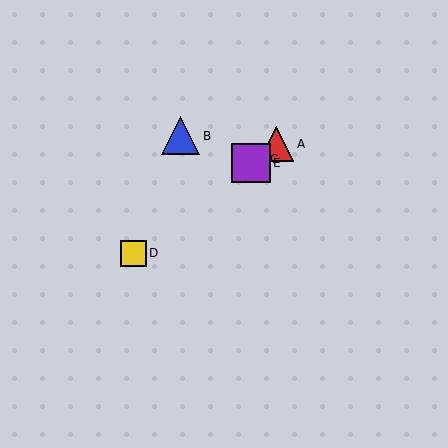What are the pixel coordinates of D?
Object D is at (133, 253).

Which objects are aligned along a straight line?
Objects A, C, D, E are aligned along a straight line.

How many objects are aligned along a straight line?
4 objects (A, C, D, E) are aligned along a straight line.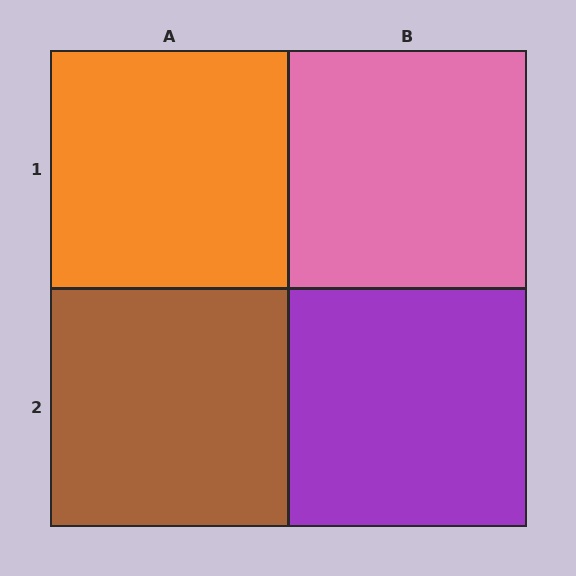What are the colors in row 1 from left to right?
Orange, pink.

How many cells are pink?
1 cell is pink.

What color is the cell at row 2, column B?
Purple.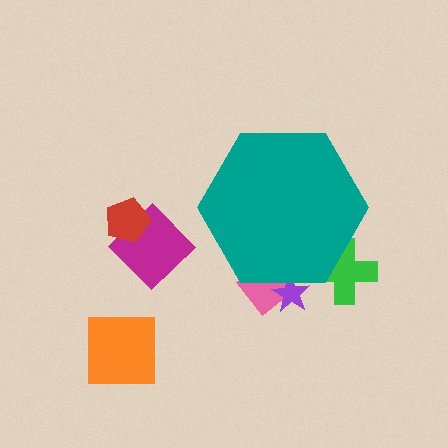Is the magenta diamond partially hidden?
No, the magenta diamond is fully visible.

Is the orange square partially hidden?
No, the orange square is fully visible.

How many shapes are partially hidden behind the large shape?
3 shapes are partially hidden.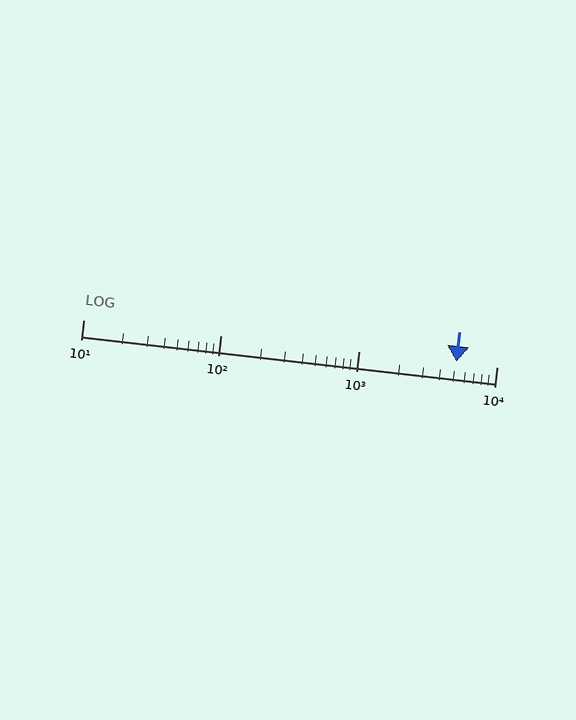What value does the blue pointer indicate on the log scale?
The pointer indicates approximately 5100.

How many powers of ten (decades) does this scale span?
The scale spans 3 decades, from 10 to 10000.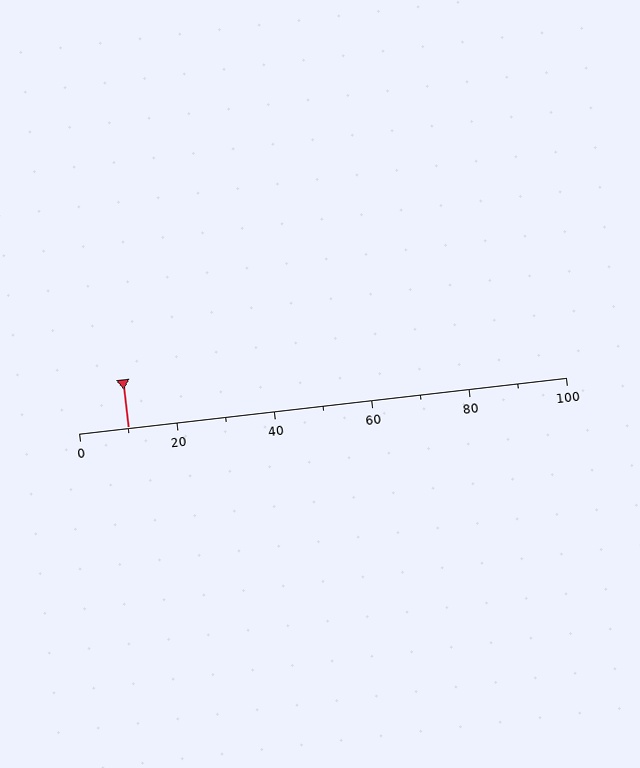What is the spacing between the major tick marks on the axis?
The major ticks are spaced 20 apart.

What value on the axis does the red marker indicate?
The marker indicates approximately 10.